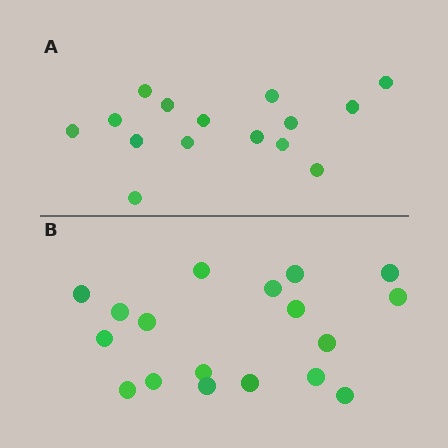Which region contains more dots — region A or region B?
Region B (the bottom region) has more dots.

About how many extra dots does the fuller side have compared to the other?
Region B has just a few more — roughly 2 or 3 more dots than region A.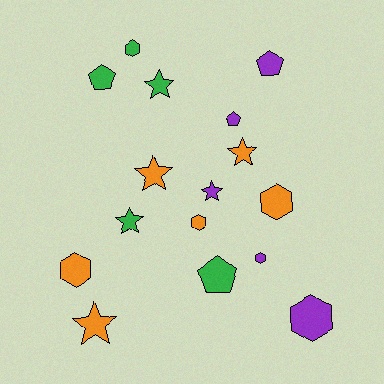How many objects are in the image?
There are 16 objects.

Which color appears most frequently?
Orange, with 6 objects.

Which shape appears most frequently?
Hexagon, with 6 objects.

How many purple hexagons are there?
There are 2 purple hexagons.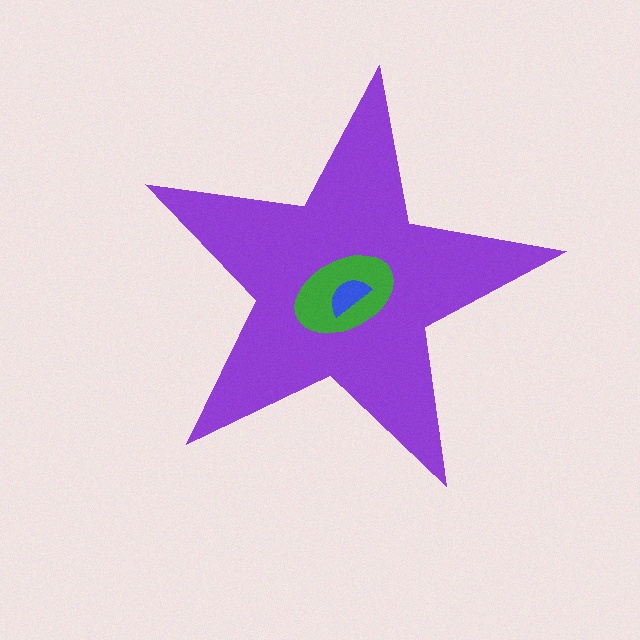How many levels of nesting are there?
3.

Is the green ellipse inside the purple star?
Yes.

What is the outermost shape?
The purple star.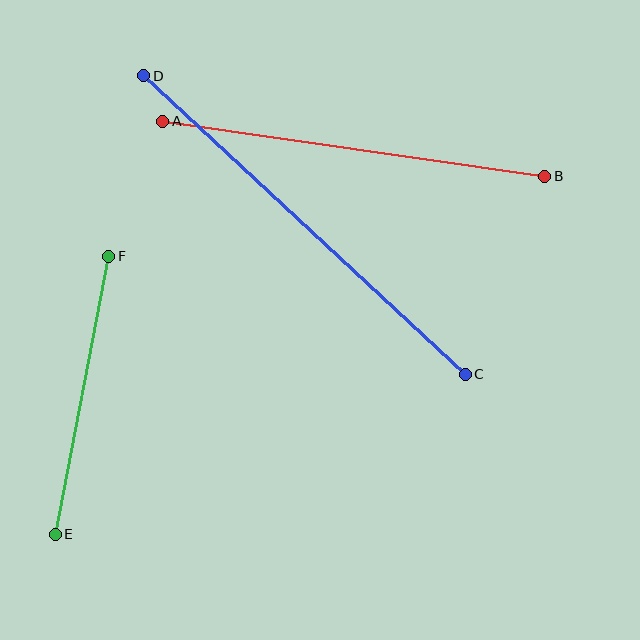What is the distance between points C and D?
The distance is approximately 439 pixels.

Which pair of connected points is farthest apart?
Points C and D are farthest apart.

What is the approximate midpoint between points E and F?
The midpoint is at approximately (82, 395) pixels.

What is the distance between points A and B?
The distance is approximately 386 pixels.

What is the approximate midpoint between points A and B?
The midpoint is at approximately (354, 149) pixels.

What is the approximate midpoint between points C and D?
The midpoint is at approximately (304, 225) pixels.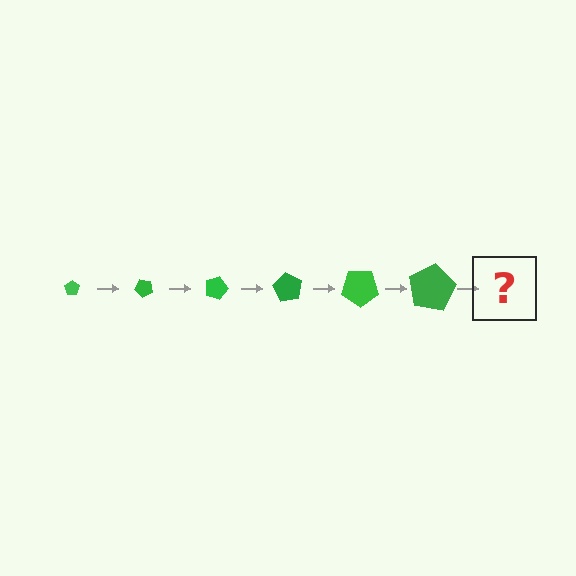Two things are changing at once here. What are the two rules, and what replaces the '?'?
The two rules are that the pentagon grows larger each step and it rotates 45 degrees each step. The '?' should be a pentagon, larger than the previous one and rotated 270 degrees from the start.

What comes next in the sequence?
The next element should be a pentagon, larger than the previous one and rotated 270 degrees from the start.